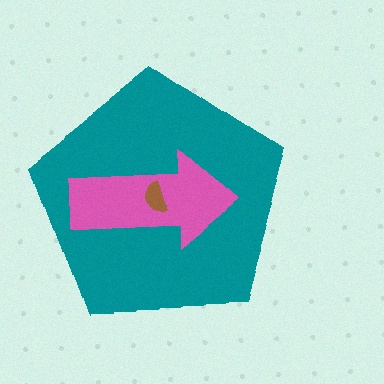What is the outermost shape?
The teal pentagon.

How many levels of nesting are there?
3.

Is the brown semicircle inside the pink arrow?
Yes.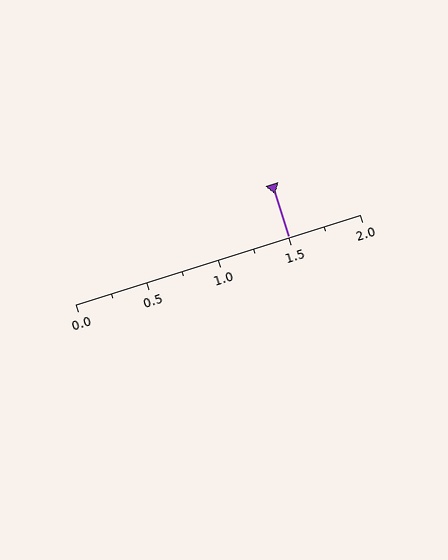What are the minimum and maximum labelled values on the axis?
The axis runs from 0.0 to 2.0.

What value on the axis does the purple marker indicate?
The marker indicates approximately 1.5.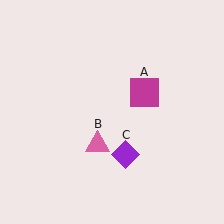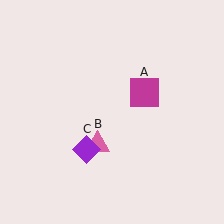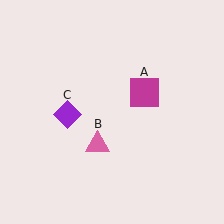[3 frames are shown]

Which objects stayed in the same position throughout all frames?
Magenta square (object A) and pink triangle (object B) remained stationary.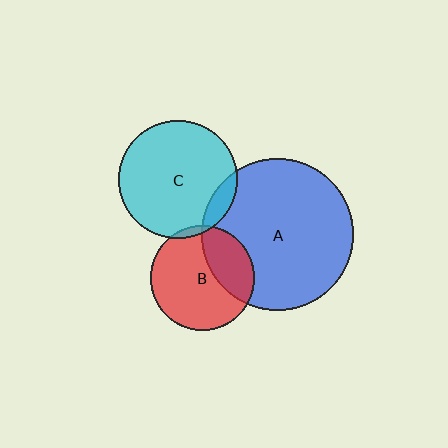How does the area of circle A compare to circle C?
Approximately 1.6 times.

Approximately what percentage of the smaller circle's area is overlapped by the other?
Approximately 5%.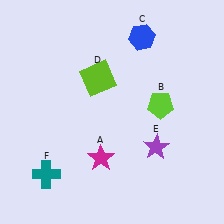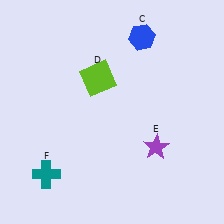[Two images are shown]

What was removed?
The lime pentagon (B), the magenta star (A) were removed in Image 2.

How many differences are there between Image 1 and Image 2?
There are 2 differences between the two images.